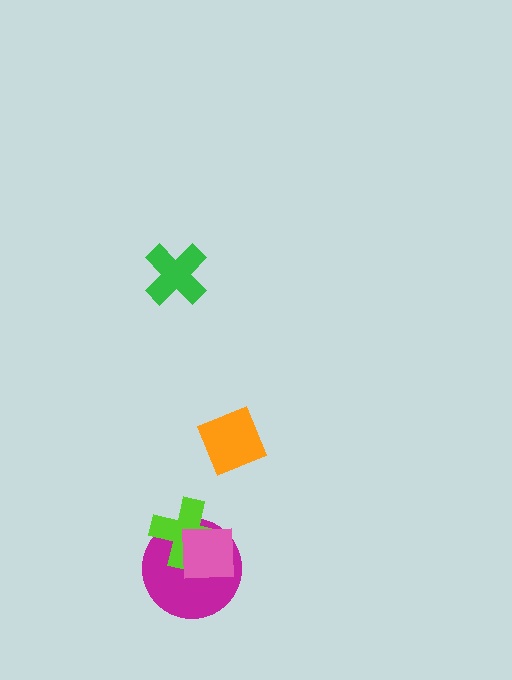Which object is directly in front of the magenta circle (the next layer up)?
The lime cross is directly in front of the magenta circle.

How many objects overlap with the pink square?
2 objects overlap with the pink square.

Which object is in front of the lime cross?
The pink square is in front of the lime cross.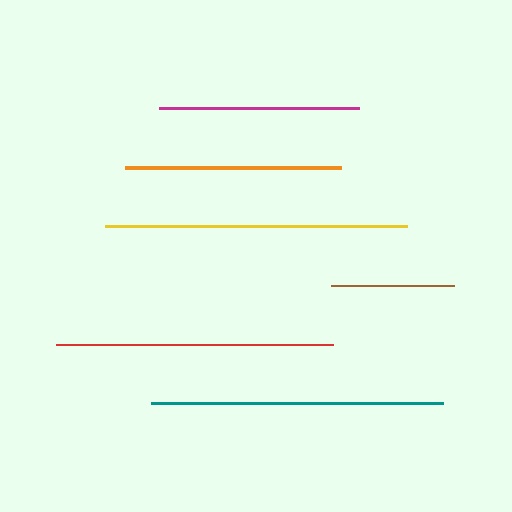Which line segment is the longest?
The yellow line is the longest at approximately 302 pixels.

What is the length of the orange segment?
The orange segment is approximately 216 pixels long.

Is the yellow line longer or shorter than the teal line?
The yellow line is longer than the teal line.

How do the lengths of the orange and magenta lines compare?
The orange and magenta lines are approximately the same length.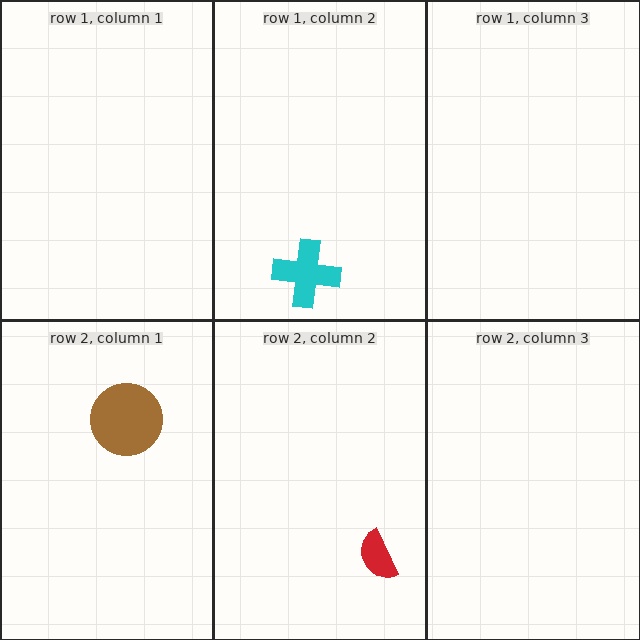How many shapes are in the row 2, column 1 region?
1.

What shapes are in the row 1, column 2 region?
The cyan cross.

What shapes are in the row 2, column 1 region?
The brown circle.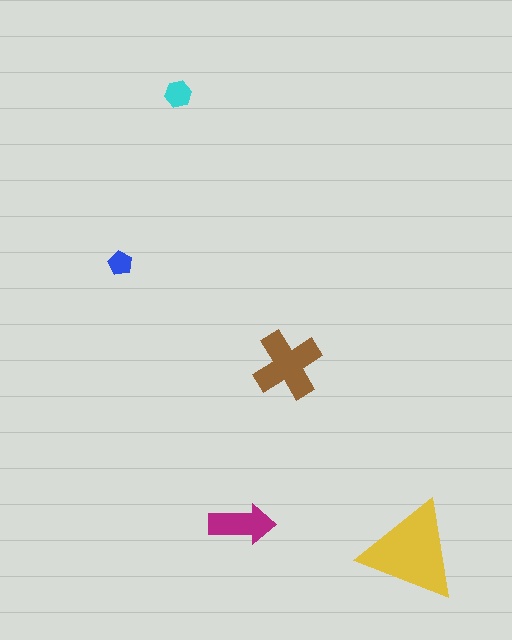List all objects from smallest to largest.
The blue pentagon, the cyan hexagon, the magenta arrow, the brown cross, the yellow triangle.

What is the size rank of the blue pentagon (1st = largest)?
5th.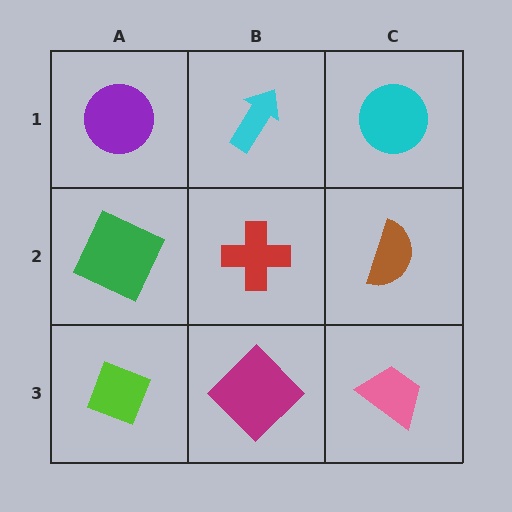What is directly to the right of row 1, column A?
A cyan arrow.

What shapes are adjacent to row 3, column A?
A green square (row 2, column A), a magenta diamond (row 3, column B).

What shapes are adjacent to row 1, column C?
A brown semicircle (row 2, column C), a cyan arrow (row 1, column B).